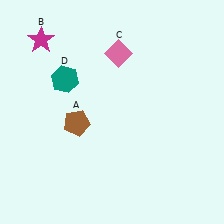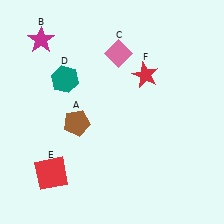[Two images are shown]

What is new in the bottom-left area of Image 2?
A red square (E) was added in the bottom-left area of Image 2.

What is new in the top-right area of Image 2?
A red star (F) was added in the top-right area of Image 2.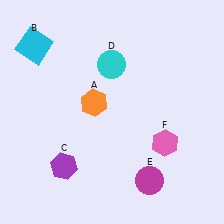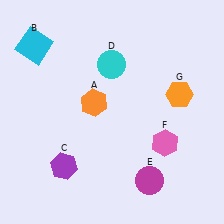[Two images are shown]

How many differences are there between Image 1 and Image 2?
There is 1 difference between the two images.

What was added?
An orange hexagon (G) was added in Image 2.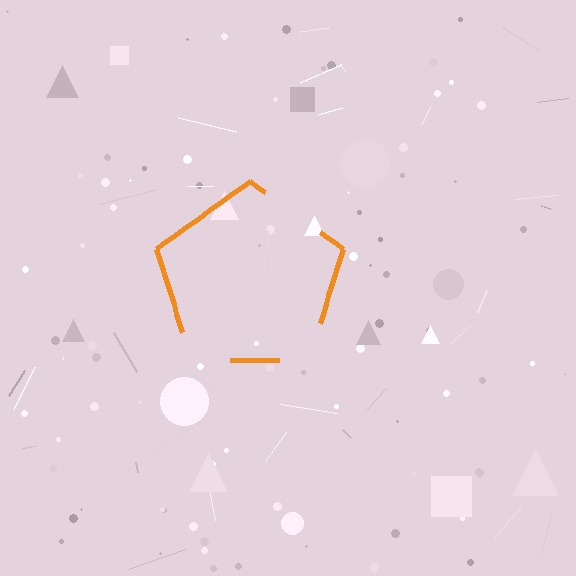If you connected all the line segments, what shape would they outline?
They would outline a pentagon.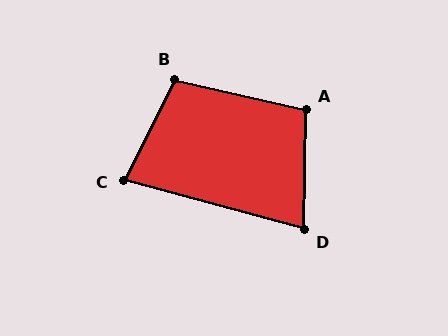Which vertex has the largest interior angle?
B, at approximately 104 degrees.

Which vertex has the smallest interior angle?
D, at approximately 76 degrees.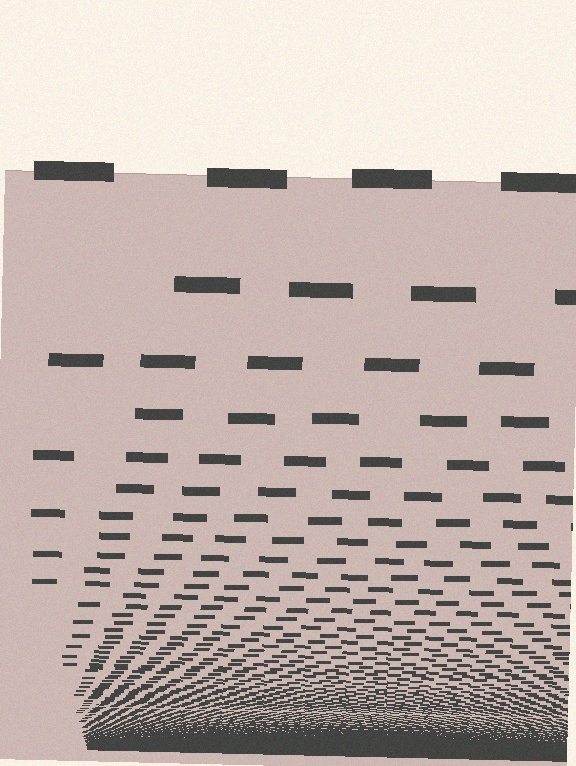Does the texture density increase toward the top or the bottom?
Density increases toward the bottom.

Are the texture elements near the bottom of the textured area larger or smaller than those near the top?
Smaller. The gradient is inverted — elements near the bottom are smaller and denser.